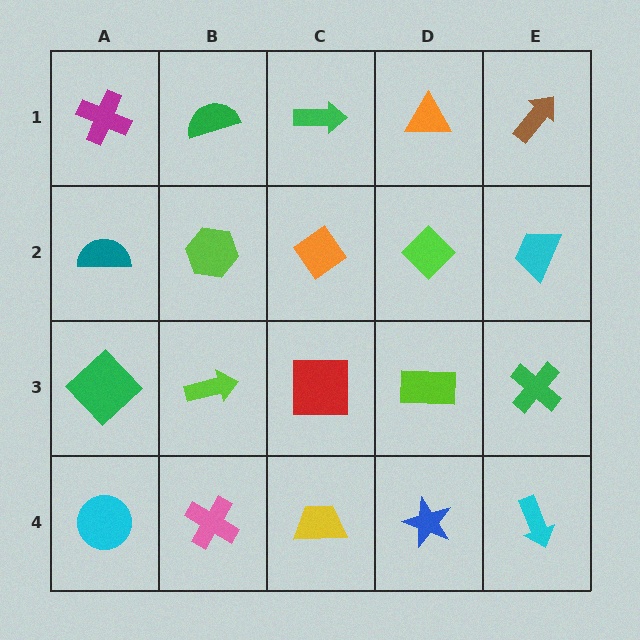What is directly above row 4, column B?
A lime arrow.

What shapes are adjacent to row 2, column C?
A green arrow (row 1, column C), a red square (row 3, column C), a lime hexagon (row 2, column B), a lime diamond (row 2, column D).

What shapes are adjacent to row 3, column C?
An orange diamond (row 2, column C), a yellow trapezoid (row 4, column C), a lime arrow (row 3, column B), a lime rectangle (row 3, column D).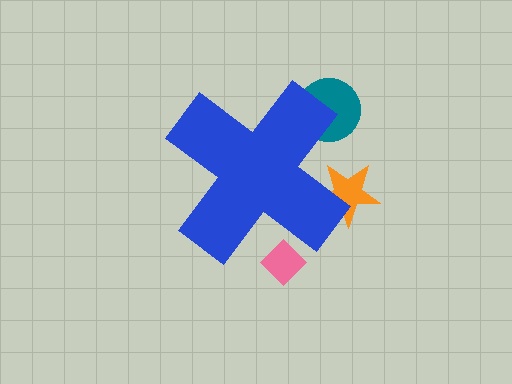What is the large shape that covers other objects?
A blue cross.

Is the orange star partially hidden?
Yes, the orange star is partially hidden behind the blue cross.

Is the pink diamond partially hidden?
Yes, the pink diamond is partially hidden behind the blue cross.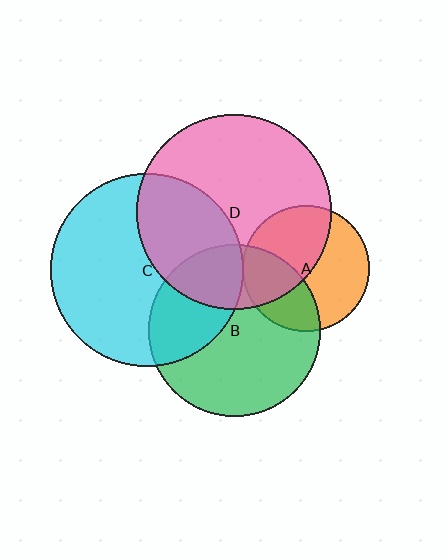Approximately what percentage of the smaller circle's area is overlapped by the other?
Approximately 5%.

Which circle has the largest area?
Circle D (pink).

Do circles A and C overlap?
Yes.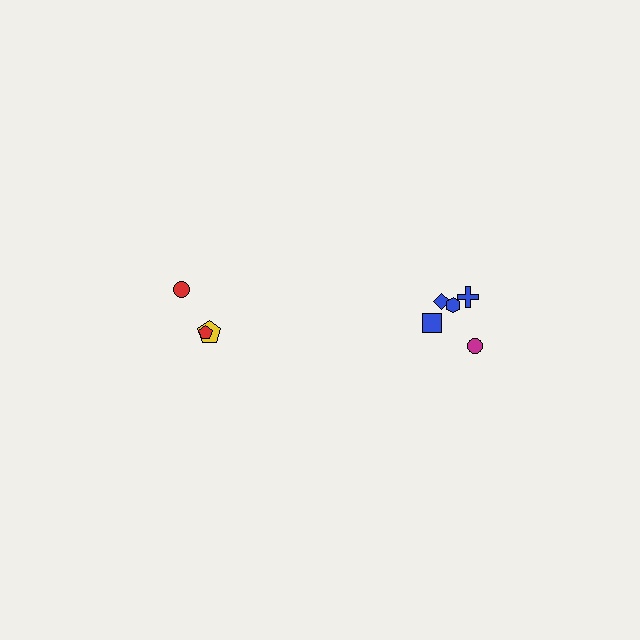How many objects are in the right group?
There are 5 objects.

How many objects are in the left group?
There are 3 objects.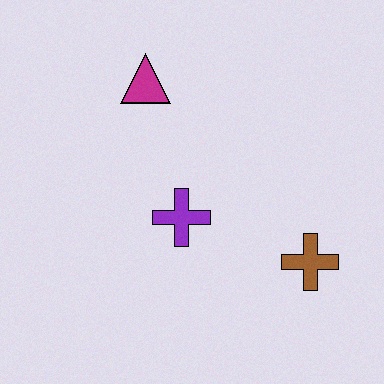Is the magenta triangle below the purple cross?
No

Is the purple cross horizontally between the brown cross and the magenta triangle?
Yes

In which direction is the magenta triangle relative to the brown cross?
The magenta triangle is above the brown cross.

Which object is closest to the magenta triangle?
The purple cross is closest to the magenta triangle.